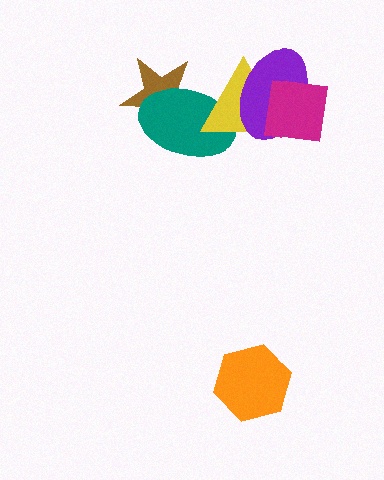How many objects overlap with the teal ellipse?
2 objects overlap with the teal ellipse.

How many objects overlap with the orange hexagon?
0 objects overlap with the orange hexagon.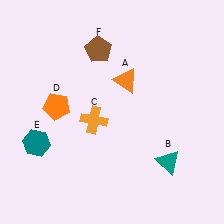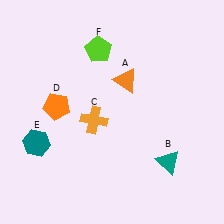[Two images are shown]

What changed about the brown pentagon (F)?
In Image 1, F is brown. In Image 2, it changed to lime.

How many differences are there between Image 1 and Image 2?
There is 1 difference between the two images.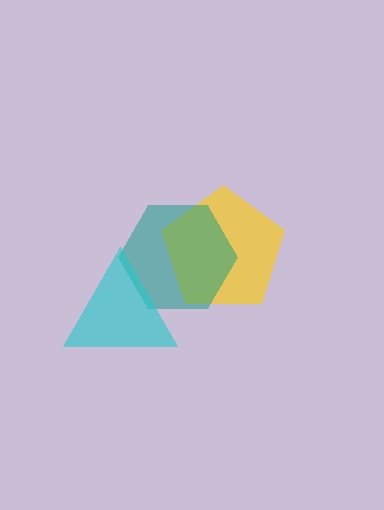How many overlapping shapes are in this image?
There are 3 overlapping shapes in the image.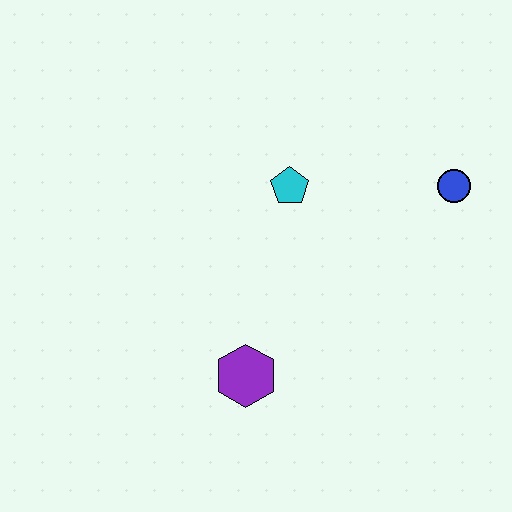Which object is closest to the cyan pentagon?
The blue circle is closest to the cyan pentagon.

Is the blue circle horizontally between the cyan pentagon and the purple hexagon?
No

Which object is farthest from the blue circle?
The purple hexagon is farthest from the blue circle.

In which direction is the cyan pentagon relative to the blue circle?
The cyan pentagon is to the left of the blue circle.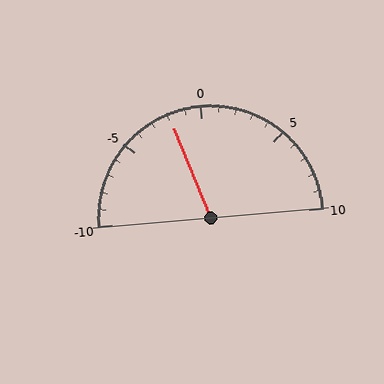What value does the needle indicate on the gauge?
The needle indicates approximately -2.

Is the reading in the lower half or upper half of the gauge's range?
The reading is in the lower half of the range (-10 to 10).